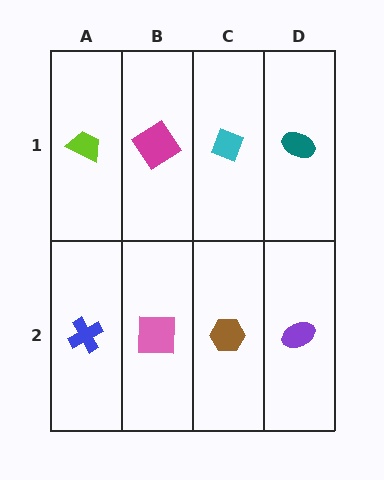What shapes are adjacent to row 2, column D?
A teal ellipse (row 1, column D), a brown hexagon (row 2, column C).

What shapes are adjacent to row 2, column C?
A cyan diamond (row 1, column C), a pink square (row 2, column B), a purple ellipse (row 2, column D).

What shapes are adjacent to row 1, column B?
A pink square (row 2, column B), a lime trapezoid (row 1, column A), a cyan diamond (row 1, column C).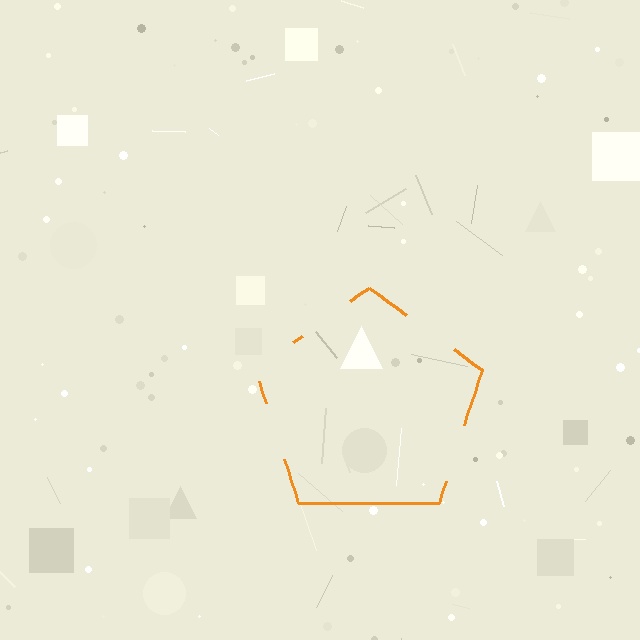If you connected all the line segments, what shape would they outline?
They would outline a pentagon.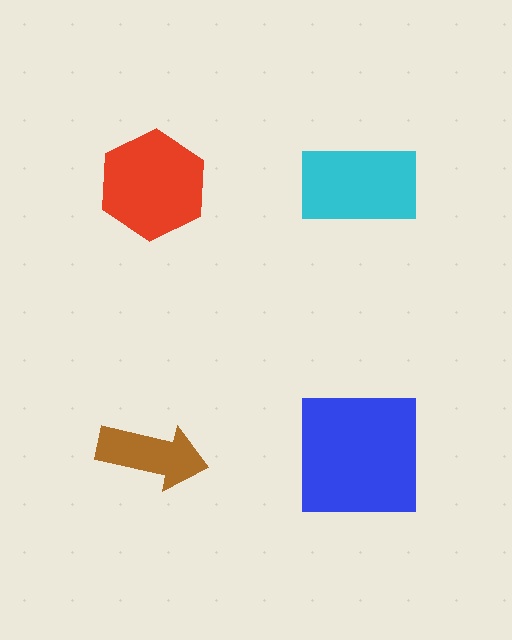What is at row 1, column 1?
A red hexagon.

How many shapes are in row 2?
2 shapes.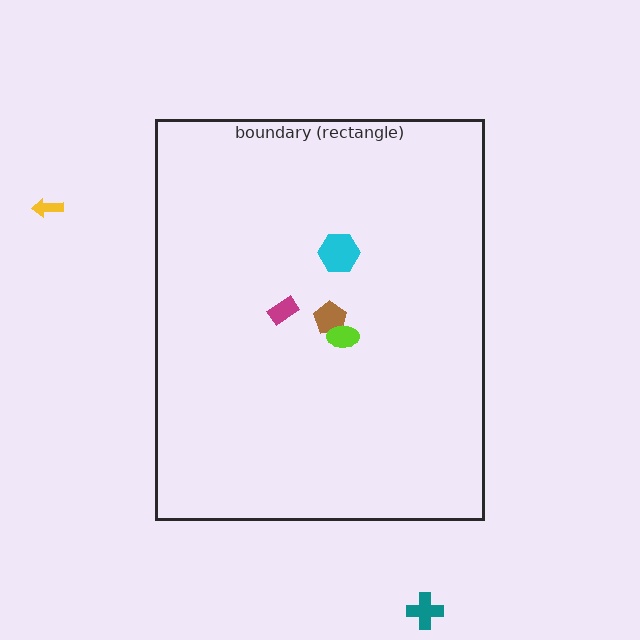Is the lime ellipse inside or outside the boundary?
Inside.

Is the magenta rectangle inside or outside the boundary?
Inside.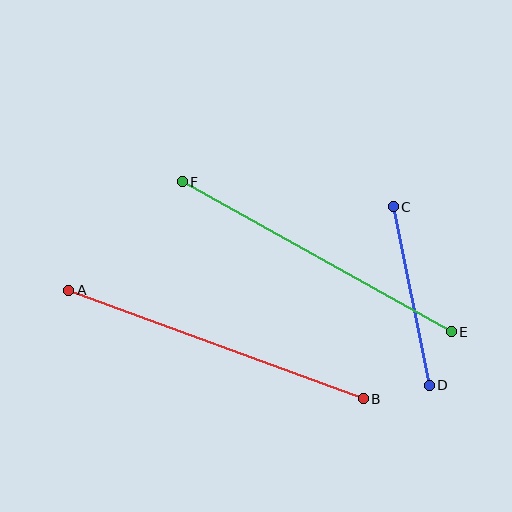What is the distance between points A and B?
The distance is approximately 314 pixels.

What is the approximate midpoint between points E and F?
The midpoint is at approximately (317, 257) pixels.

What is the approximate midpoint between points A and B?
The midpoint is at approximately (216, 344) pixels.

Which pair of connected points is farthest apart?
Points A and B are farthest apart.